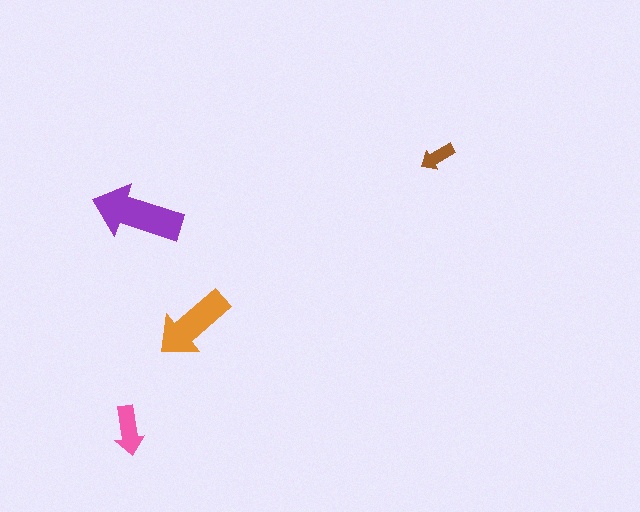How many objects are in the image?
There are 4 objects in the image.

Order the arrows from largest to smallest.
the purple one, the orange one, the pink one, the brown one.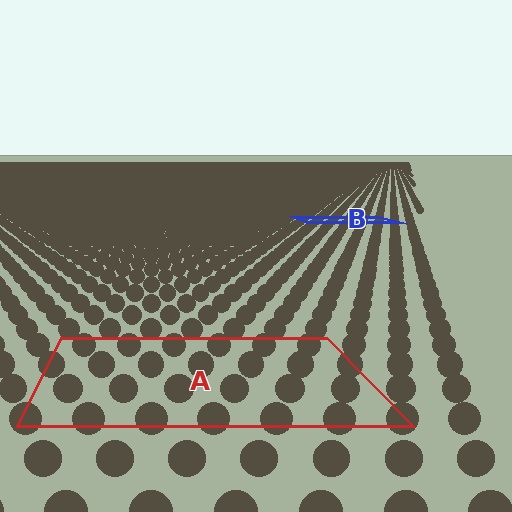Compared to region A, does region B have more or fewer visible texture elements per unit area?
Region B has more texture elements per unit area — they are packed more densely because it is farther away.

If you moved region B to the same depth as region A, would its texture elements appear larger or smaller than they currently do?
They would appear larger. At a closer depth, the same texture elements are projected at a bigger on-screen size.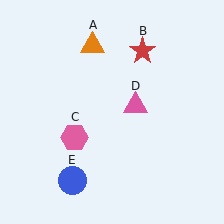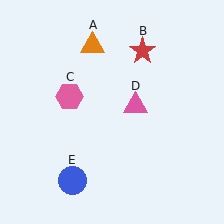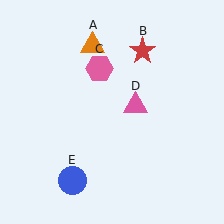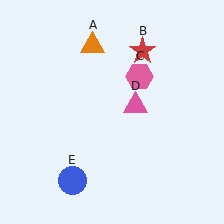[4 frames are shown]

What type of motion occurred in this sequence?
The pink hexagon (object C) rotated clockwise around the center of the scene.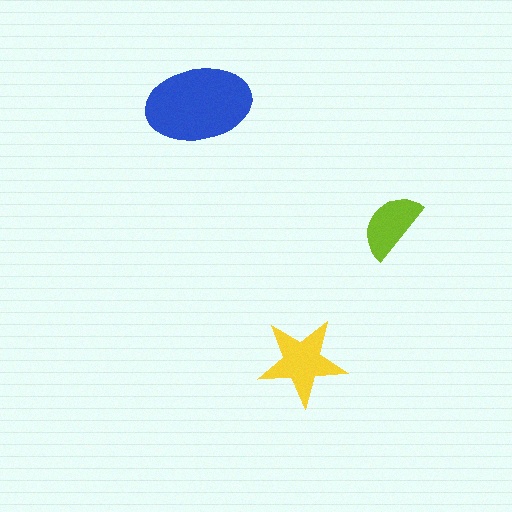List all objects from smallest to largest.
The lime semicircle, the yellow star, the blue ellipse.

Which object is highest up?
The blue ellipse is topmost.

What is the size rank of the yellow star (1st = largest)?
2nd.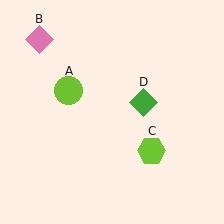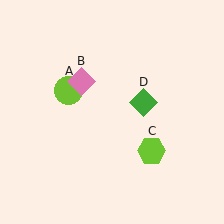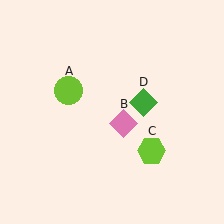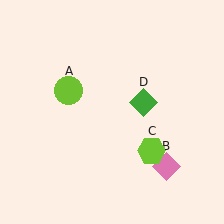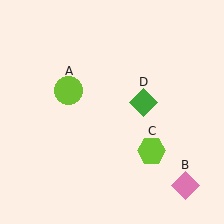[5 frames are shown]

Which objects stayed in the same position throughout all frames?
Lime circle (object A) and lime hexagon (object C) and green diamond (object D) remained stationary.